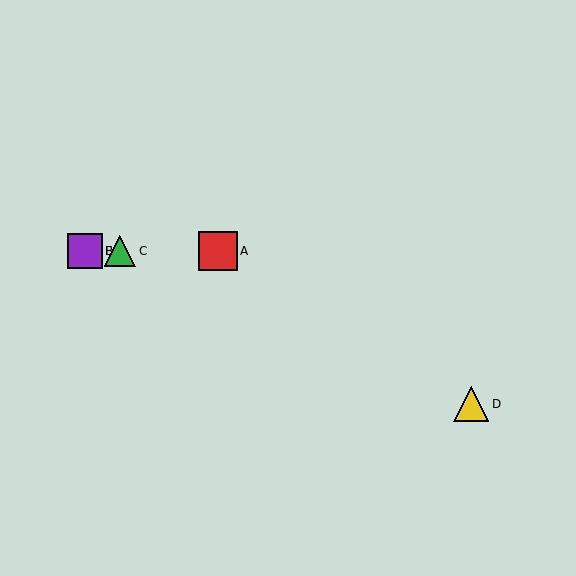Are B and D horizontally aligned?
No, B is at y≈251 and D is at y≈404.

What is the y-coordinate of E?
Object E is at y≈251.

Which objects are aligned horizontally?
Objects A, B, C, E are aligned horizontally.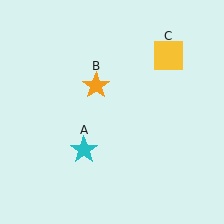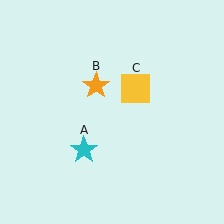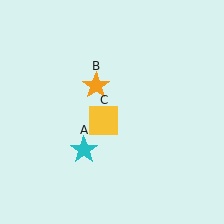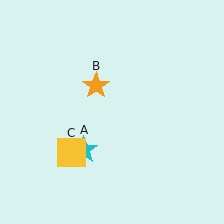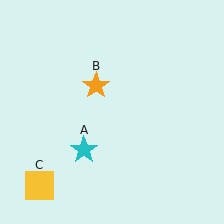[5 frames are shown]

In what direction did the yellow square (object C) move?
The yellow square (object C) moved down and to the left.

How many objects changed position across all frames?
1 object changed position: yellow square (object C).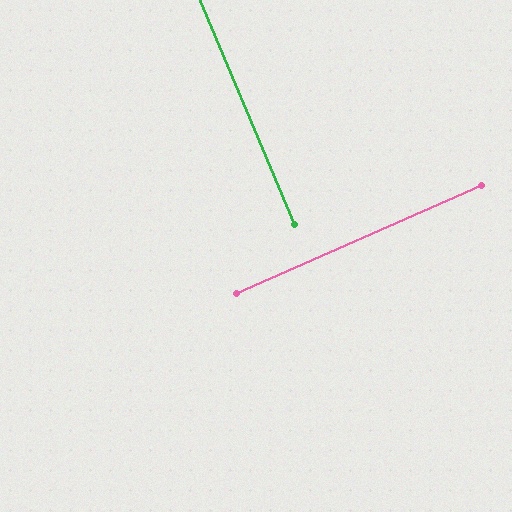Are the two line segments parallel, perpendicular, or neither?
Perpendicular — they meet at approximately 89°.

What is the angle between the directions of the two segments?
Approximately 89 degrees.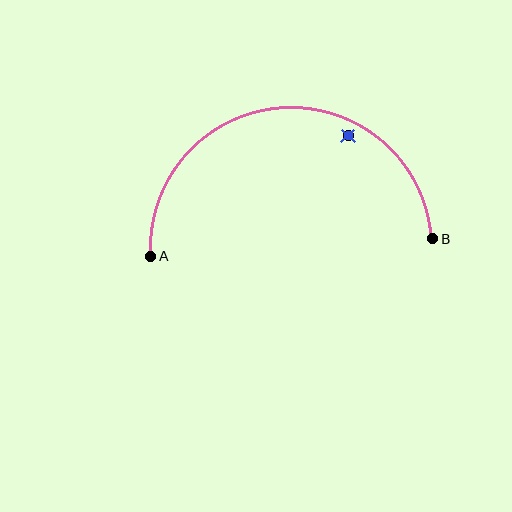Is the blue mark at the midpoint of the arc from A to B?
No — the blue mark does not lie on the arc at all. It sits slightly inside the curve.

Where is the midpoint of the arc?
The arc midpoint is the point on the curve farthest from the straight line joining A and B. It sits above that line.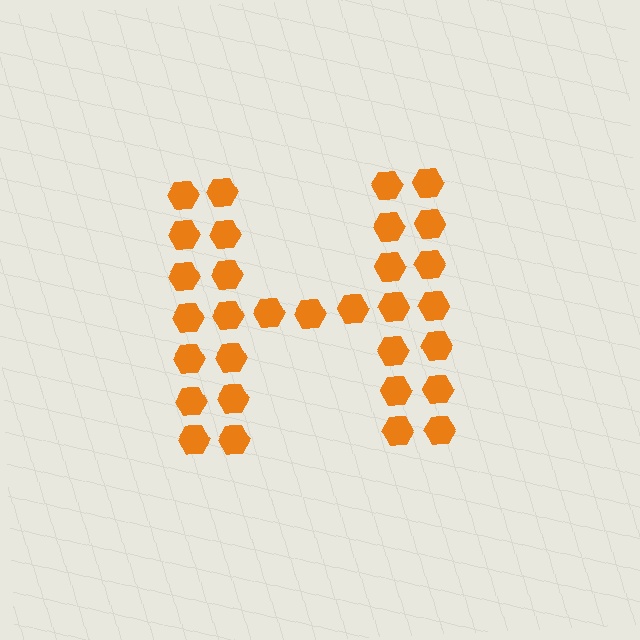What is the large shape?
The large shape is the letter H.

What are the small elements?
The small elements are hexagons.